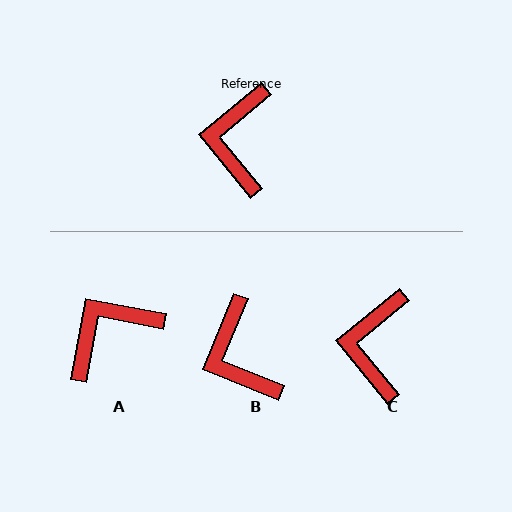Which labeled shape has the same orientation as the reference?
C.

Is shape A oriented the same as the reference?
No, it is off by about 50 degrees.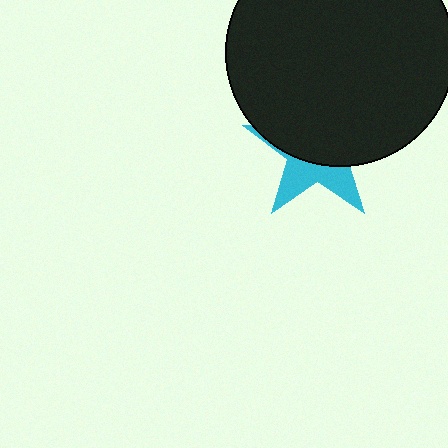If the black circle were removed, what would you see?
You would see the complete cyan star.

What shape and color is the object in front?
The object in front is a black circle.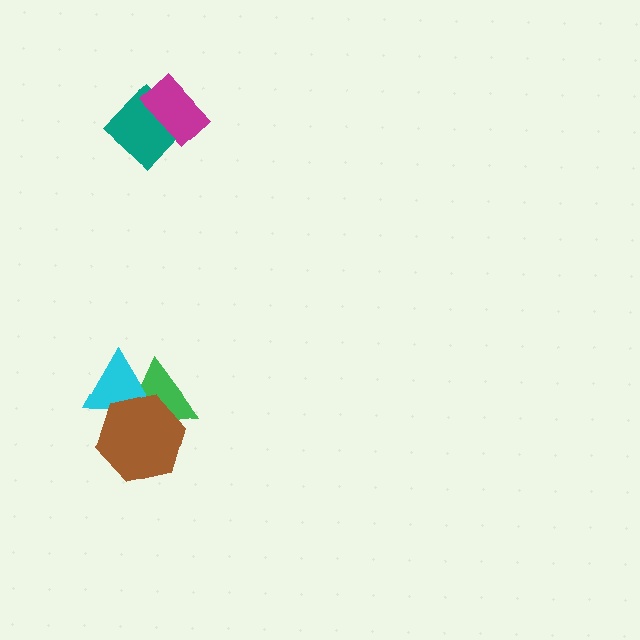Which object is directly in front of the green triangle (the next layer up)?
The cyan triangle is directly in front of the green triangle.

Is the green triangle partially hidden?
Yes, it is partially covered by another shape.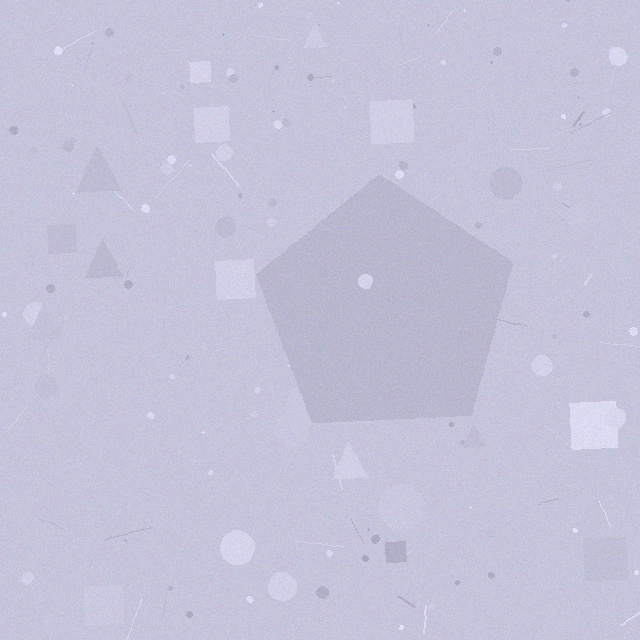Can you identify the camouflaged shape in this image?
The camouflaged shape is a pentagon.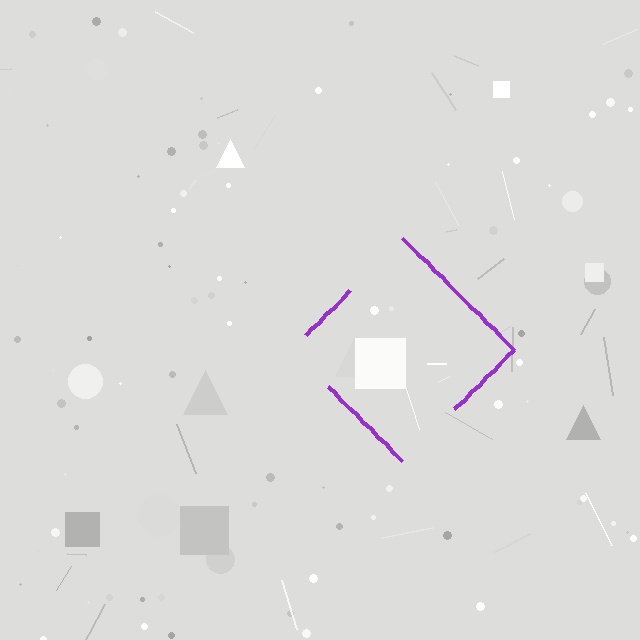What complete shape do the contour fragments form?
The contour fragments form a diamond.